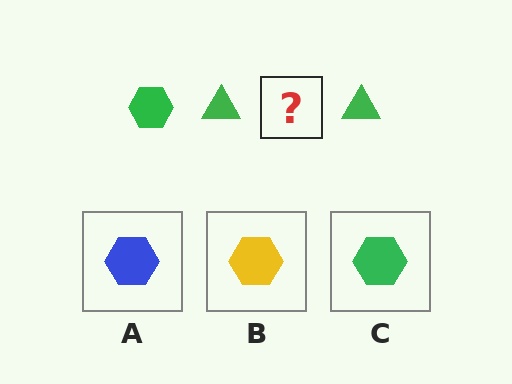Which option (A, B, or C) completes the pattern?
C.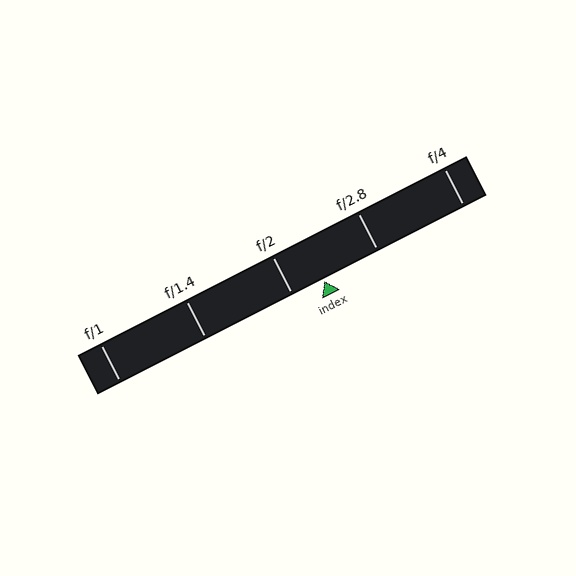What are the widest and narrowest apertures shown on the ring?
The widest aperture shown is f/1 and the narrowest is f/4.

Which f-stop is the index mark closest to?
The index mark is closest to f/2.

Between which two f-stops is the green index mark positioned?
The index mark is between f/2 and f/2.8.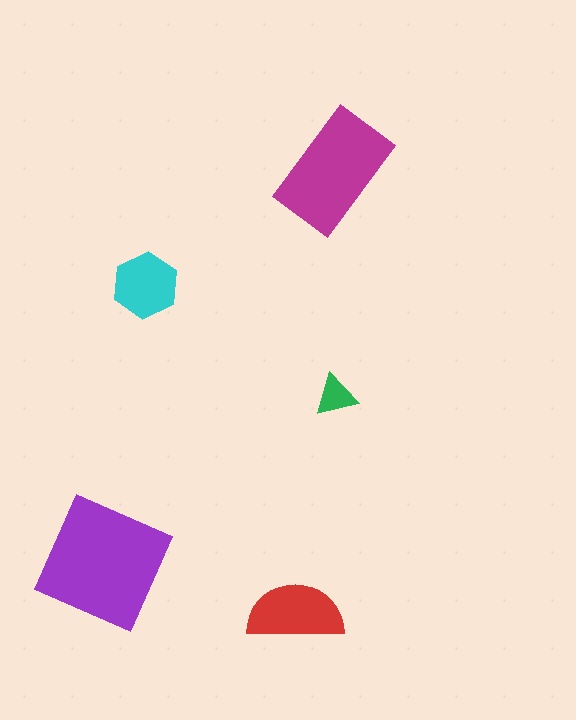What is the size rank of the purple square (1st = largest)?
1st.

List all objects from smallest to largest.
The green triangle, the cyan hexagon, the red semicircle, the magenta rectangle, the purple square.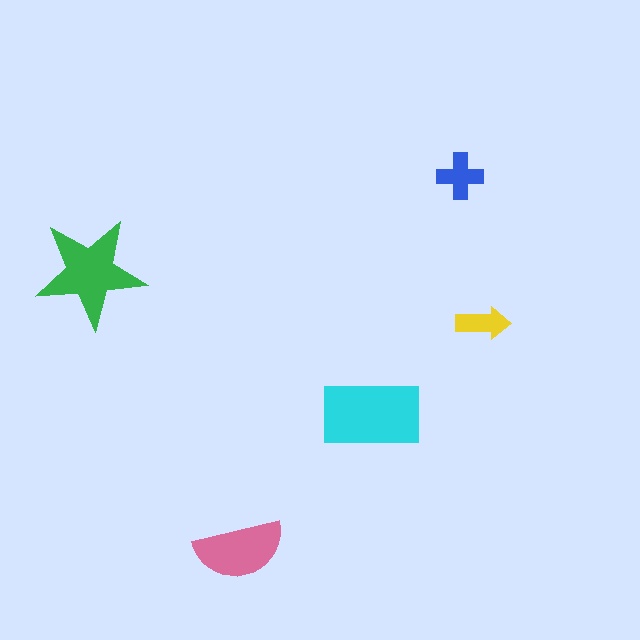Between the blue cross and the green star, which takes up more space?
The green star.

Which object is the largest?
The cyan rectangle.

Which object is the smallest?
The yellow arrow.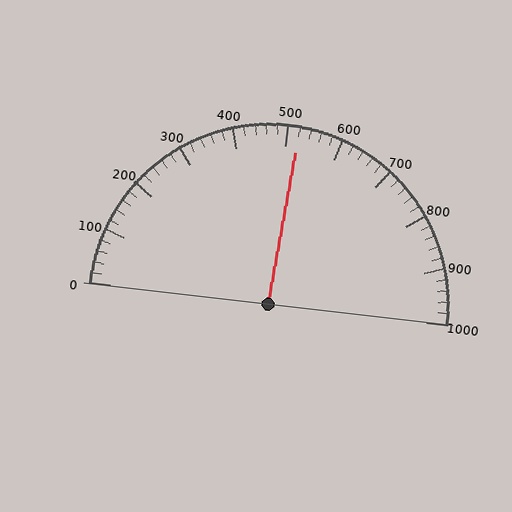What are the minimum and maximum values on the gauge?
The gauge ranges from 0 to 1000.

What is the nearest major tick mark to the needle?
The nearest major tick mark is 500.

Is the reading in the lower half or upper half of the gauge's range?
The reading is in the upper half of the range (0 to 1000).